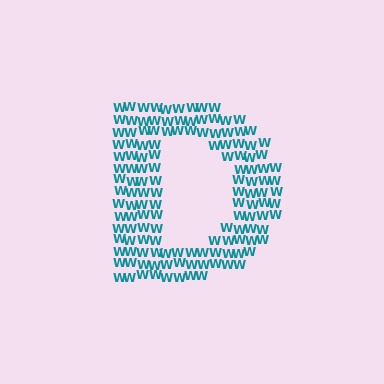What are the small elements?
The small elements are letter W's.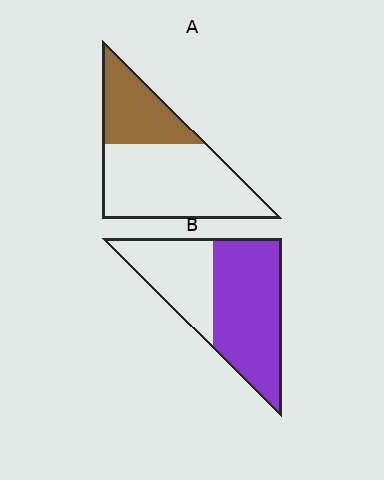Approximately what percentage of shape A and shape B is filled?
A is approximately 35% and B is approximately 60%.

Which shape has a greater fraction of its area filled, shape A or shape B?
Shape B.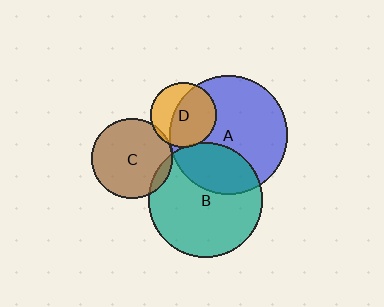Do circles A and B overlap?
Yes.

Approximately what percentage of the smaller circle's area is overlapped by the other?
Approximately 30%.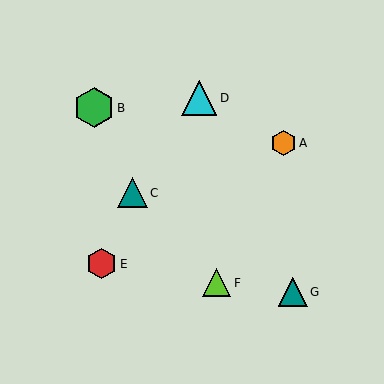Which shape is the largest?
The green hexagon (labeled B) is the largest.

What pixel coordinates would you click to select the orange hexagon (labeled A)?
Click at (283, 143) to select the orange hexagon A.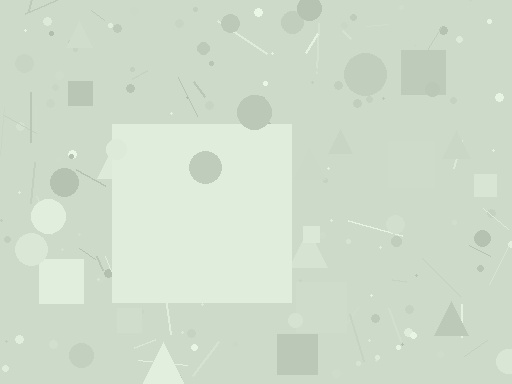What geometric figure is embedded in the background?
A square is embedded in the background.